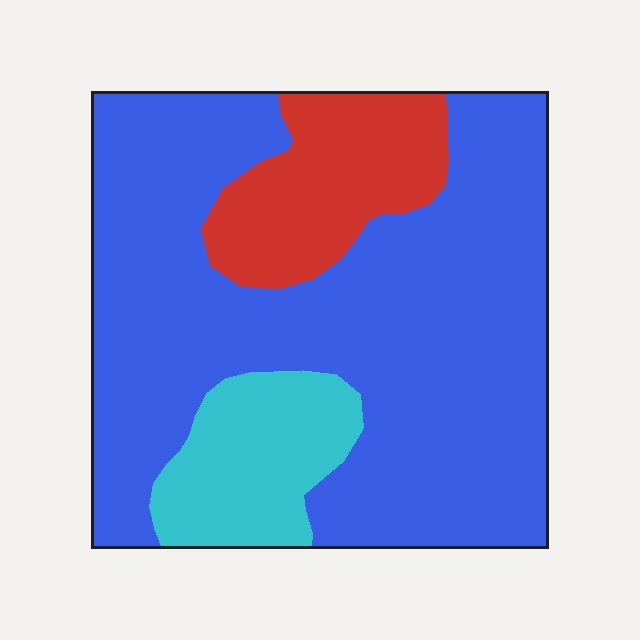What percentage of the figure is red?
Red takes up about one sixth (1/6) of the figure.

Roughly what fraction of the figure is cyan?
Cyan takes up about one eighth (1/8) of the figure.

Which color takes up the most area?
Blue, at roughly 70%.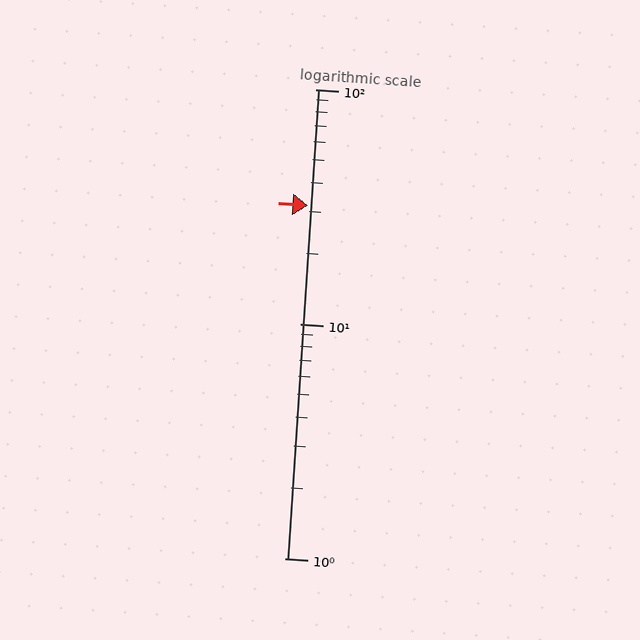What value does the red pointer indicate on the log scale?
The pointer indicates approximately 32.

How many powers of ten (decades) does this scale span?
The scale spans 2 decades, from 1 to 100.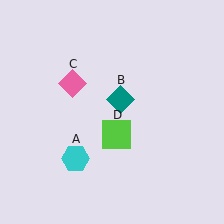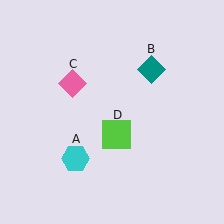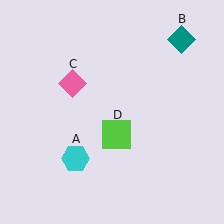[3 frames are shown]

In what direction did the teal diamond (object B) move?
The teal diamond (object B) moved up and to the right.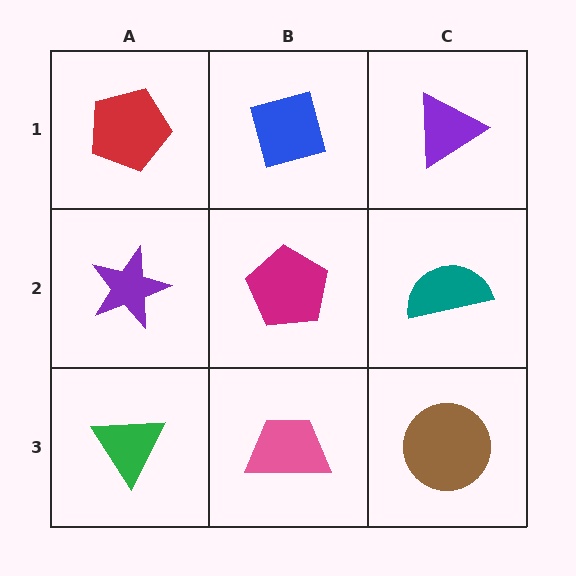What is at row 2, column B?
A magenta pentagon.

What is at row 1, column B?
A blue diamond.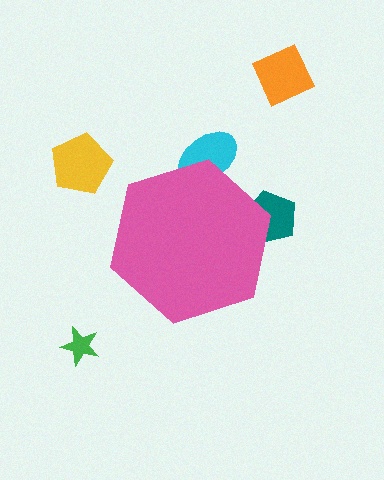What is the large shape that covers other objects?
A pink hexagon.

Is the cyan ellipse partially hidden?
Yes, the cyan ellipse is partially hidden behind the pink hexagon.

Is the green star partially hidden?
No, the green star is fully visible.